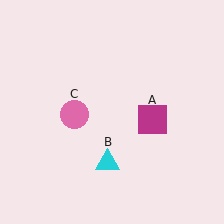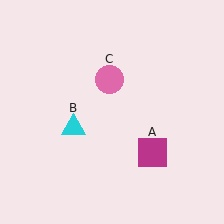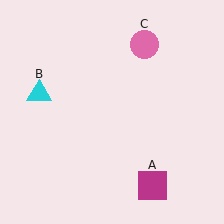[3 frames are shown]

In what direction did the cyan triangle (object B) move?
The cyan triangle (object B) moved up and to the left.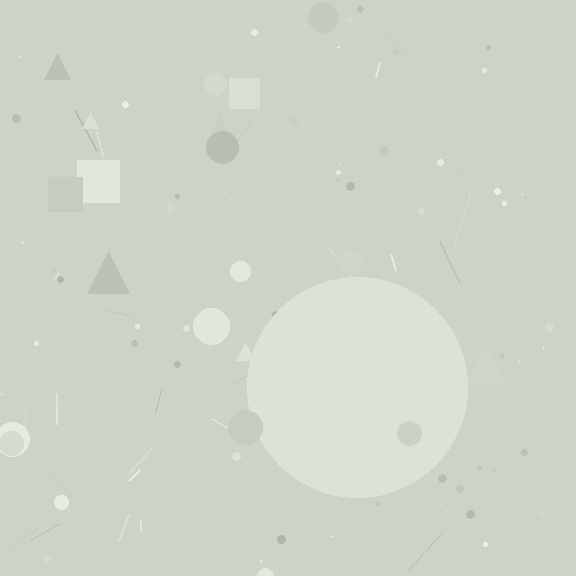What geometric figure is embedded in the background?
A circle is embedded in the background.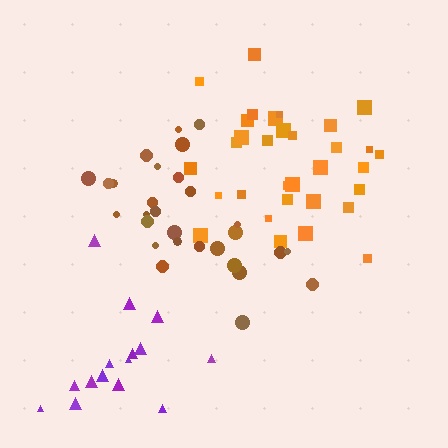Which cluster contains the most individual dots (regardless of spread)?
Orange (32).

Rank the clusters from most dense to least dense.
orange, brown, purple.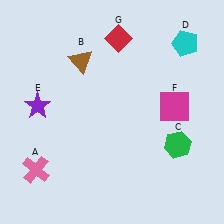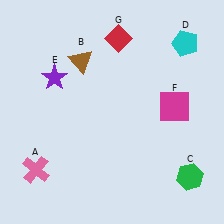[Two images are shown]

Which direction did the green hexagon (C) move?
The green hexagon (C) moved down.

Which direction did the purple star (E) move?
The purple star (E) moved up.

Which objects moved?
The objects that moved are: the green hexagon (C), the purple star (E).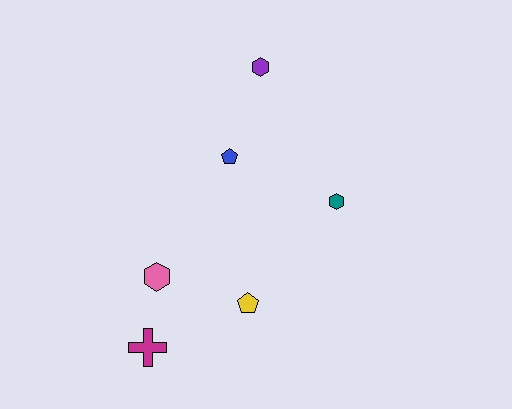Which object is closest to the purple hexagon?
The blue pentagon is closest to the purple hexagon.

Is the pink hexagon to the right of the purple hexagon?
No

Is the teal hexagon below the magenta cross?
No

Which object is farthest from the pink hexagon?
The purple hexagon is farthest from the pink hexagon.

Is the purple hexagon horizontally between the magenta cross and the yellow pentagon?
No